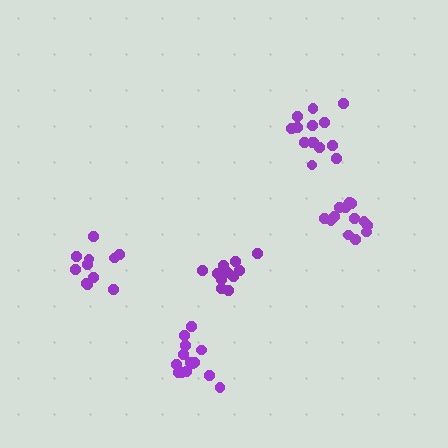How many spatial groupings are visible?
There are 5 spatial groupings.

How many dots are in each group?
Group 1: 14 dots, Group 2: 11 dots, Group 3: 13 dots, Group 4: 14 dots, Group 5: 11 dots (63 total).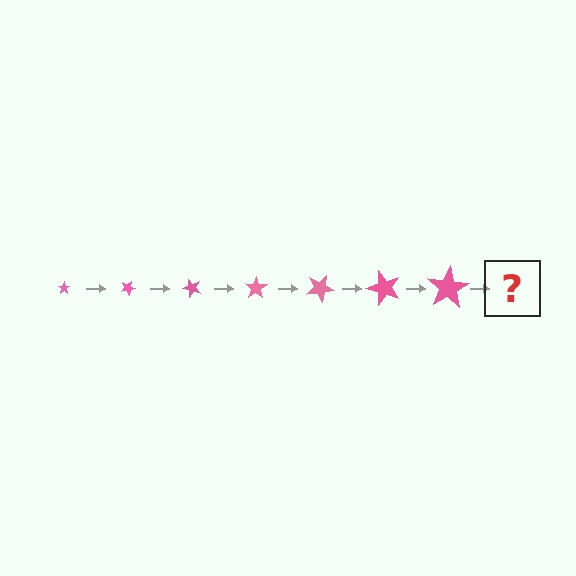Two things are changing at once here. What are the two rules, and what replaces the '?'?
The two rules are that the star grows larger each step and it rotates 25 degrees each step. The '?' should be a star, larger than the previous one and rotated 175 degrees from the start.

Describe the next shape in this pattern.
It should be a star, larger than the previous one and rotated 175 degrees from the start.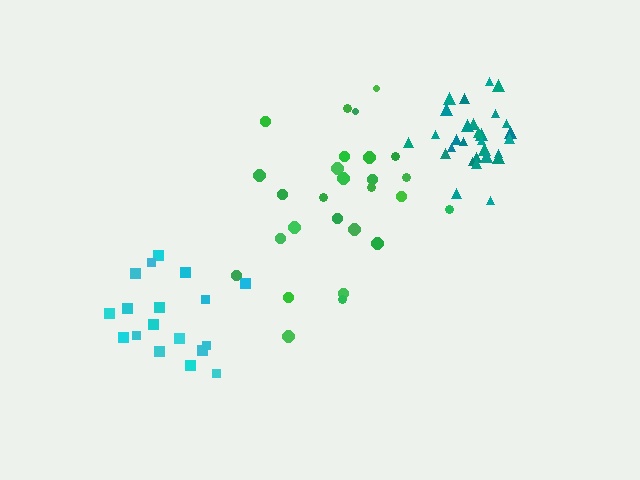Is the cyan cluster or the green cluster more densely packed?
Cyan.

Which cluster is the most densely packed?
Teal.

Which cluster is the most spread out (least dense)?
Green.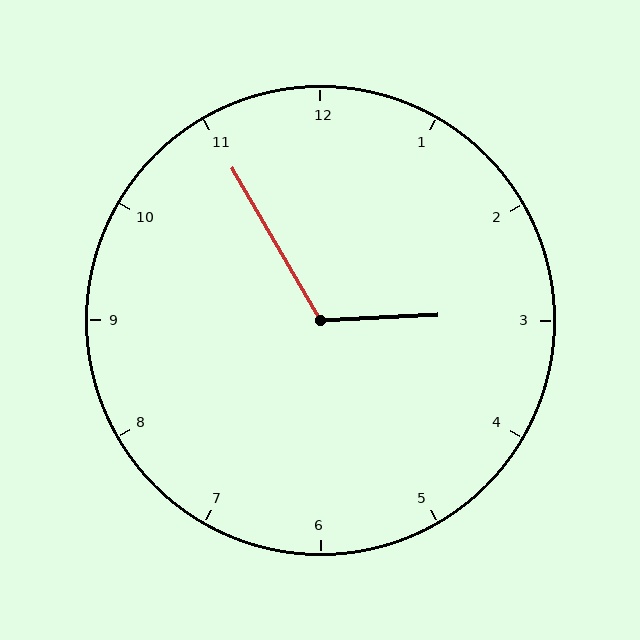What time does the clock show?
2:55.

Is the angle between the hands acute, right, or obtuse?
It is obtuse.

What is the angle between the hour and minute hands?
Approximately 118 degrees.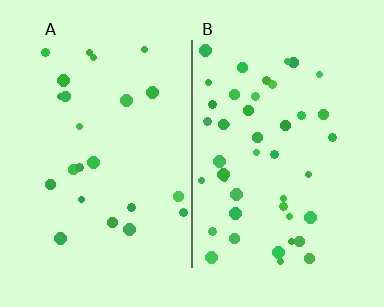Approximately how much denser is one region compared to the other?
Approximately 1.9× — region B over region A.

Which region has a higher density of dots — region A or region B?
B (the right).